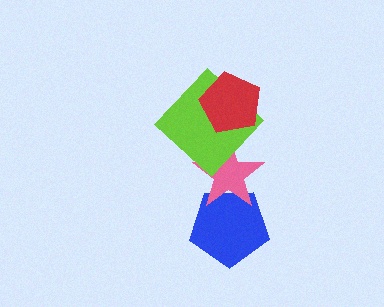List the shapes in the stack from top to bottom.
From top to bottom: the red pentagon, the lime diamond, the pink star, the blue pentagon.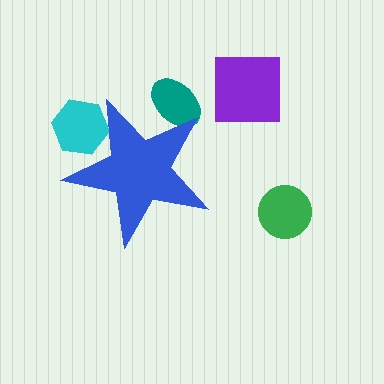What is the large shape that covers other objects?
A blue star.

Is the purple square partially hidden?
No, the purple square is fully visible.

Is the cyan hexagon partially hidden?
Yes, the cyan hexagon is partially hidden behind the blue star.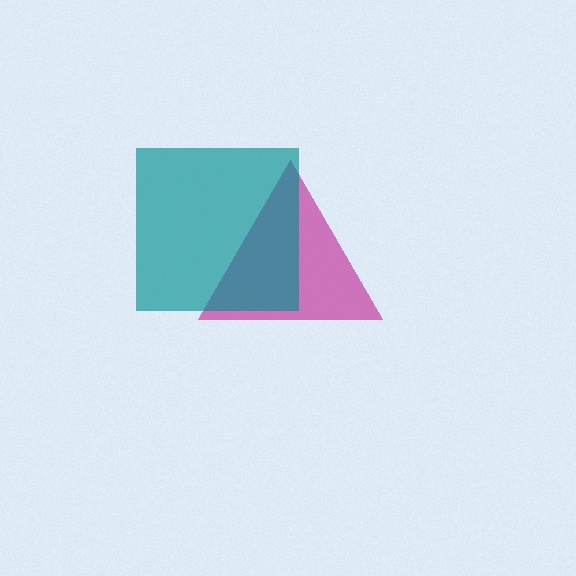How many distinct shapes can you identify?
There are 2 distinct shapes: a magenta triangle, a teal square.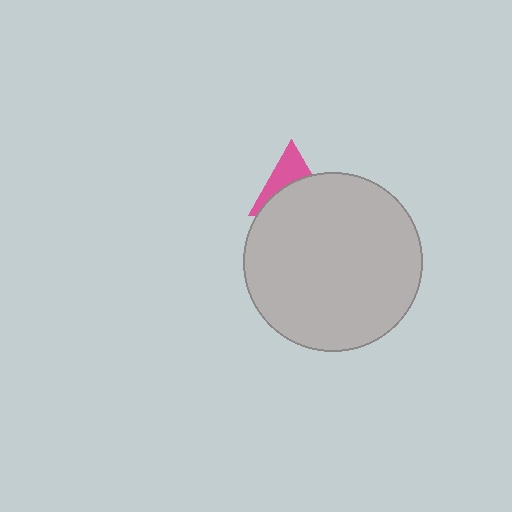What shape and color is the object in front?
The object in front is a light gray circle.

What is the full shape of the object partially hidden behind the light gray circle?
The partially hidden object is a pink triangle.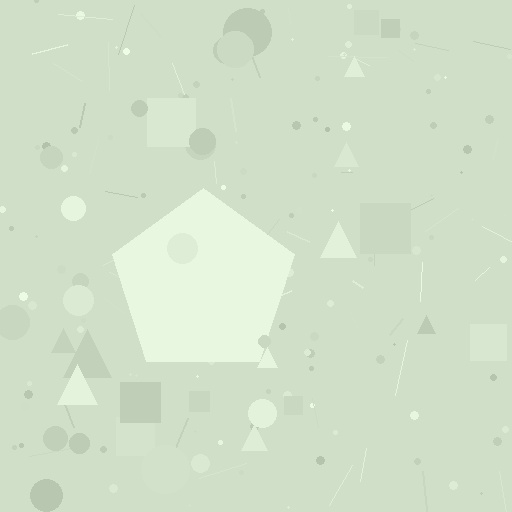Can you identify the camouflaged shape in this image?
The camouflaged shape is a pentagon.